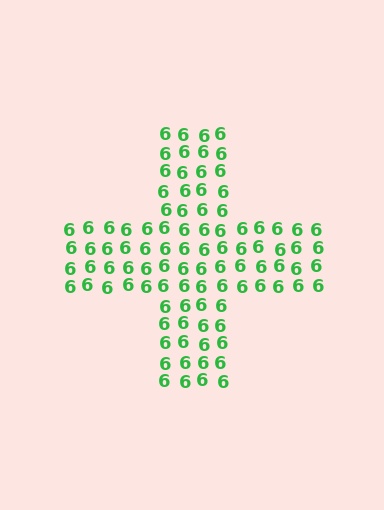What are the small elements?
The small elements are digit 6's.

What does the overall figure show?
The overall figure shows a cross.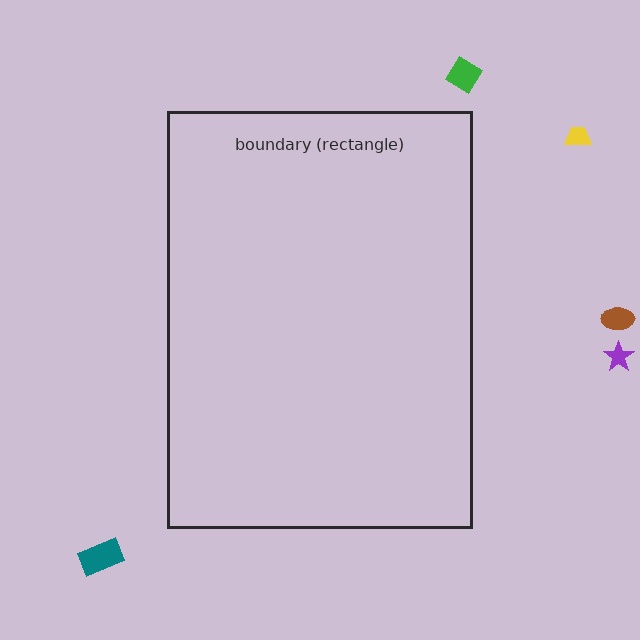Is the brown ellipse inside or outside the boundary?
Outside.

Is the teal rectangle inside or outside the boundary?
Outside.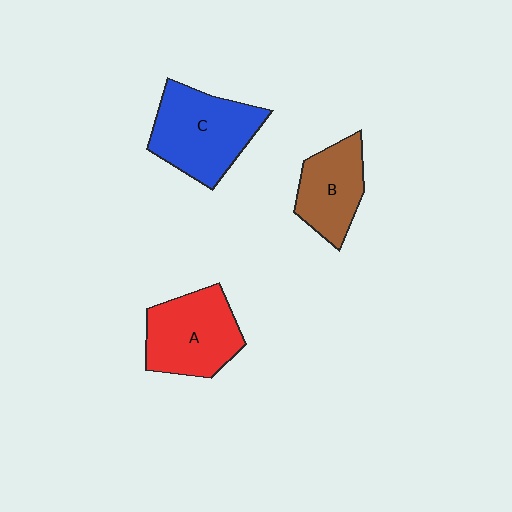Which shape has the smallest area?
Shape B (brown).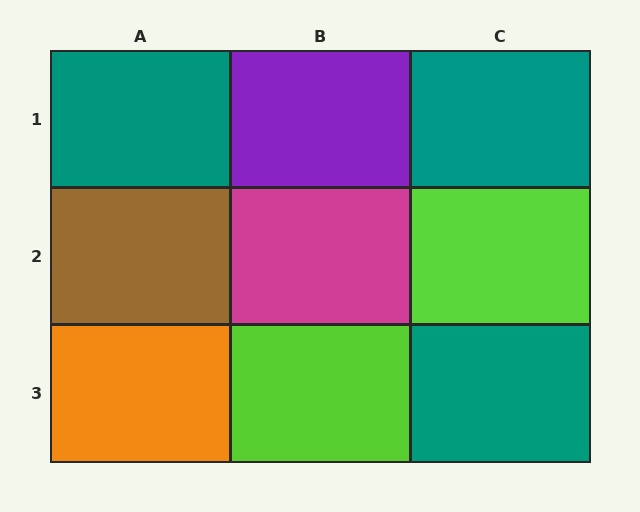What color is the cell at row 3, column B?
Lime.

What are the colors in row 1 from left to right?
Teal, purple, teal.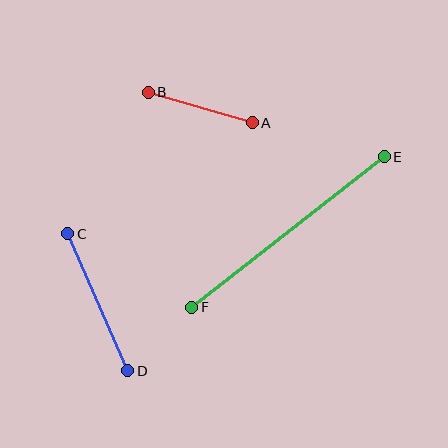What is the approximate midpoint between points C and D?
The midpoint is at approximately (98, 302) pixels.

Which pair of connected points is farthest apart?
Points E and F are farthest apart.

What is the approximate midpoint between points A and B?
The midpoint is at approximately (200, 107) pixels.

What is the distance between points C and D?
The distance is approximately 150 pixels.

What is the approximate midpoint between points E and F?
The midpoint is at approximately (288, 232) pixels.